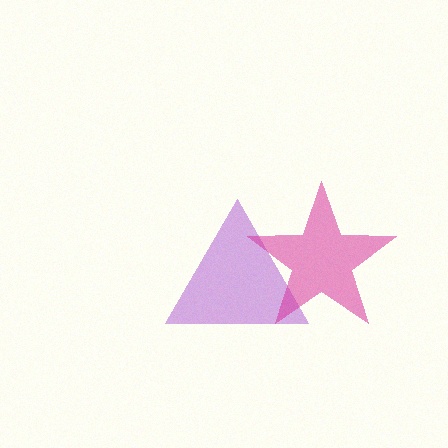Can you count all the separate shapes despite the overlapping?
Yes, there are 2 separate shapes.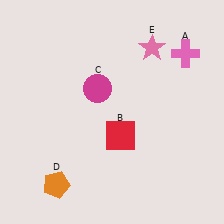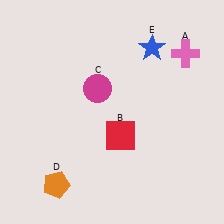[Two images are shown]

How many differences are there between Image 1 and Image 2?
There is 1 difference between the two images.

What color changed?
The star (E) changed from pink in Image 1 to blue in Image 2.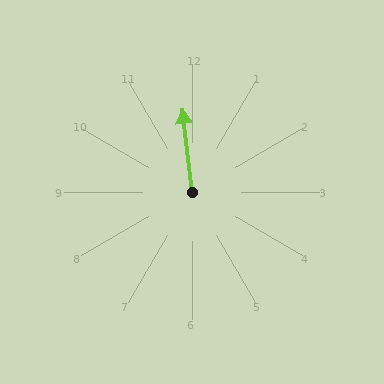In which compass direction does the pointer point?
North.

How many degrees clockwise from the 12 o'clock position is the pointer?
Approximately 354 degrees.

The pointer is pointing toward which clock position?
Roughly 12 o'clock.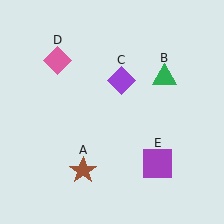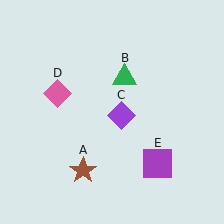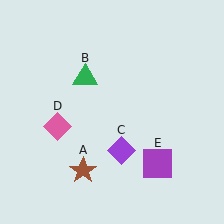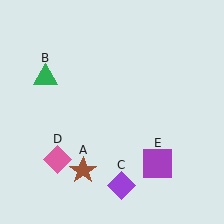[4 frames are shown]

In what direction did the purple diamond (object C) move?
The purple diamond (object C) moved down.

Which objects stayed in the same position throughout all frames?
Brown star (object A) and purple square (object E) remained stationary.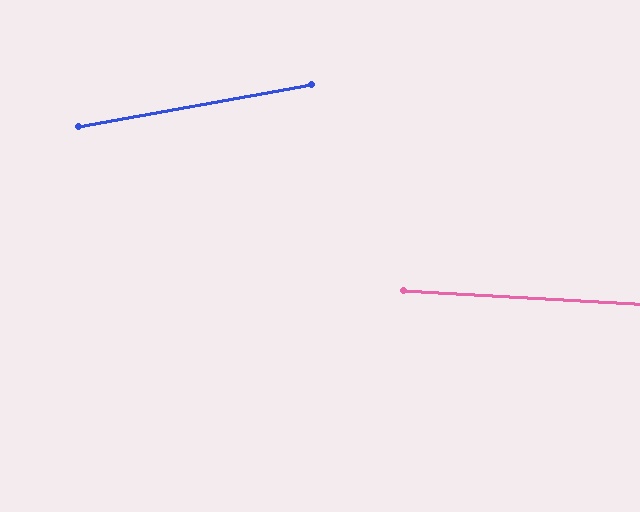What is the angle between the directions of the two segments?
Approximately 13 degrees.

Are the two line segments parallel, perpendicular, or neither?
Neither parallel nor perpendicular — they differ by about 13°.